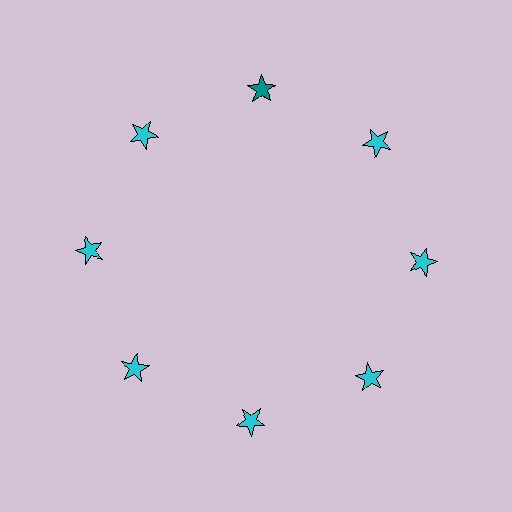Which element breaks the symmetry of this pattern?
The teal star at roughly the 12 o'clock position breaks the symmetry. All other shapes are cyan stars.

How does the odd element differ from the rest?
It has a different color: teal instead of cyan.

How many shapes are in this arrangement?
There are 8 shapes arranged in a ring pattern.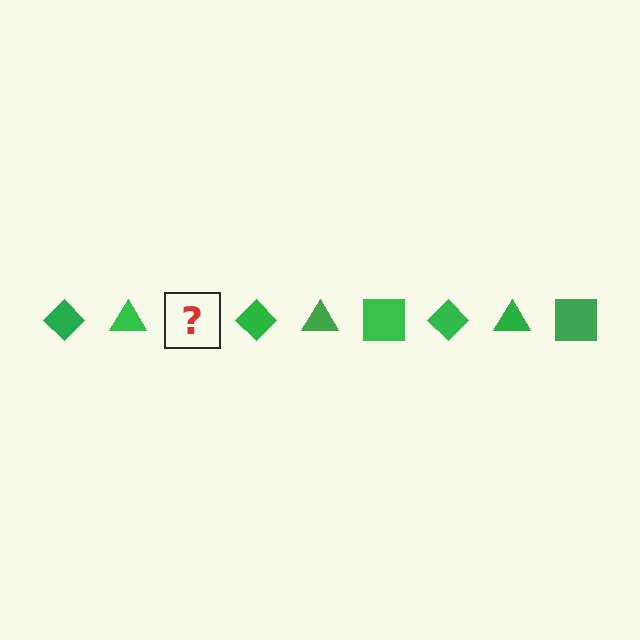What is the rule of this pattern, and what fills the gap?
The rule is that the pattern cycles through diamond, triangle, square shapes in green. The gap should be filled with a green square.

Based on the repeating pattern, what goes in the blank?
The blank should be a green square.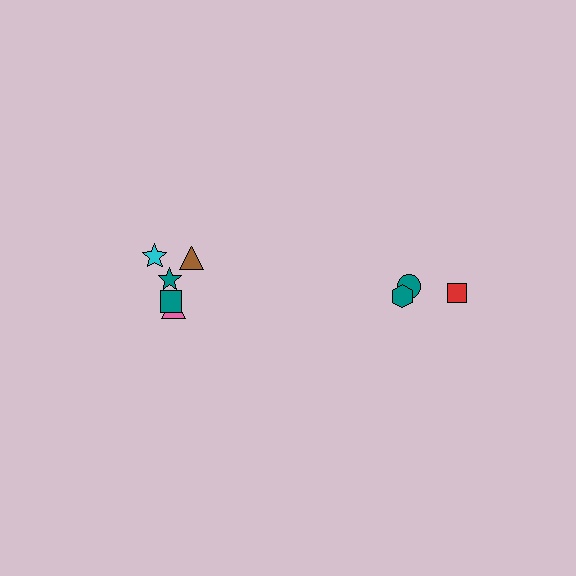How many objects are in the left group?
There are 5 objects.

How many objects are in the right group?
There are 3 objects.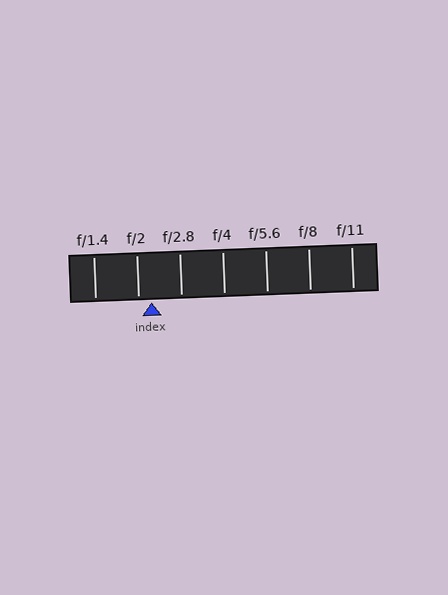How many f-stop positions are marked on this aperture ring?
There are 7 f-stop positions marked.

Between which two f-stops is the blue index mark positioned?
The index mark is between f/2 and f/2.8.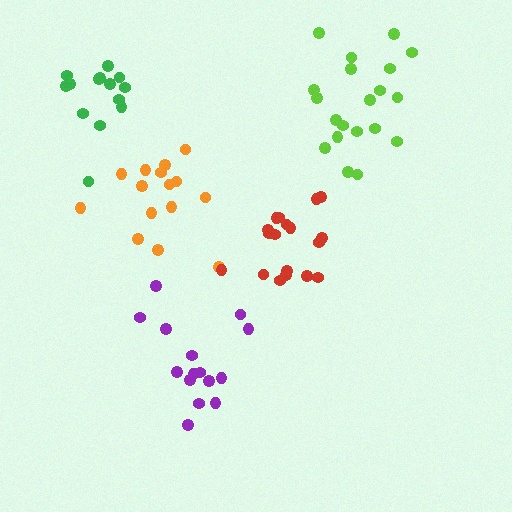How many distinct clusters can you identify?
There are 5 distinct clusters.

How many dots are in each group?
Group 1: 15 dots, Group 2: 18 dots, Group 3: 20 dots, Group 4: 14 dots, Group 5: 15 dots (82 total).